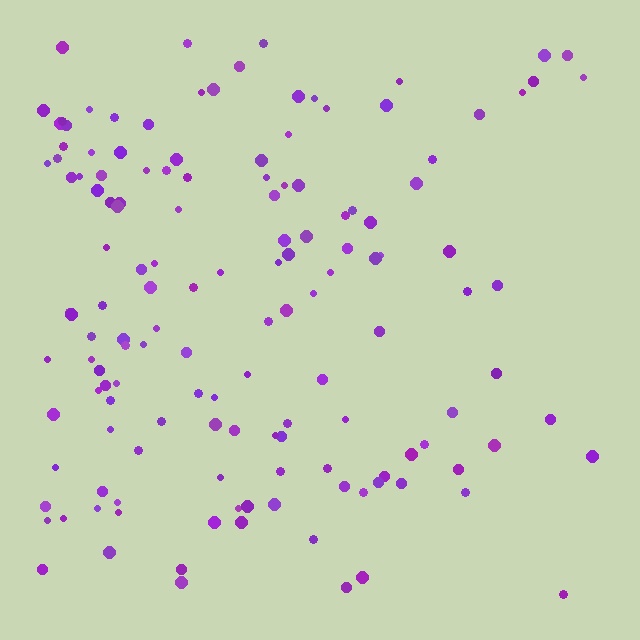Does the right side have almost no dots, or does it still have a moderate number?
Still a moderate number, just noticeably fewer than the left.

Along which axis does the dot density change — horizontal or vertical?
Horizontal.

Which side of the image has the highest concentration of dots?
The left.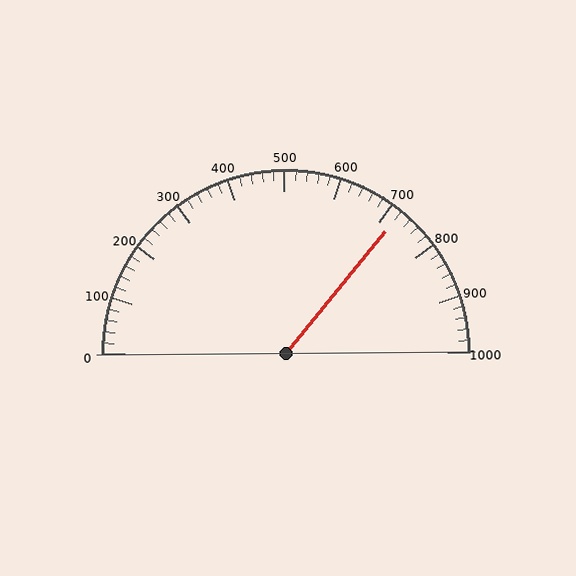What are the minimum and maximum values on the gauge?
The gauge ranges from 0 to 1000.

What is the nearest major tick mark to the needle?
The nearest major tick mark is 700.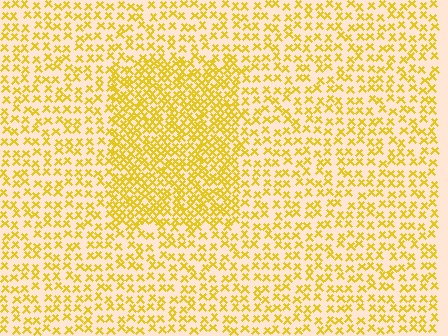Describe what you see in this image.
The image contains small yellow elements arranged at two different densities. A rectangle-shaped region is visible where the elements are more densely packed than the surrounding area.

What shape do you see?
I see a rectangle.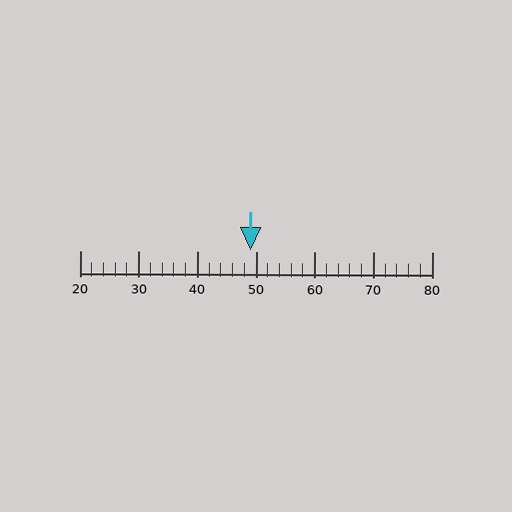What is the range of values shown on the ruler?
The ruler shows values from 20 to 80.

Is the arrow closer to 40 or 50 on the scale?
The arrow is closer to 50.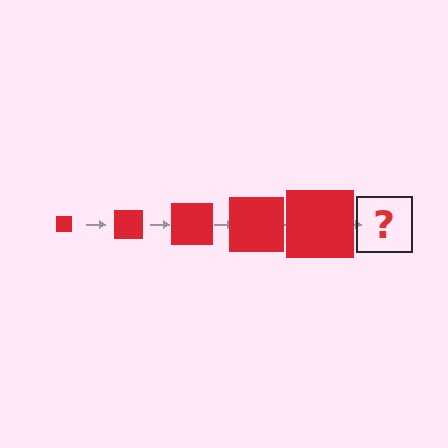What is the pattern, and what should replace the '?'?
The pattern is that the square gets progressively larger each step. The '?' should be a red square, larger than the previous one.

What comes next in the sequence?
The next element should be a red square, larger than the previous one.